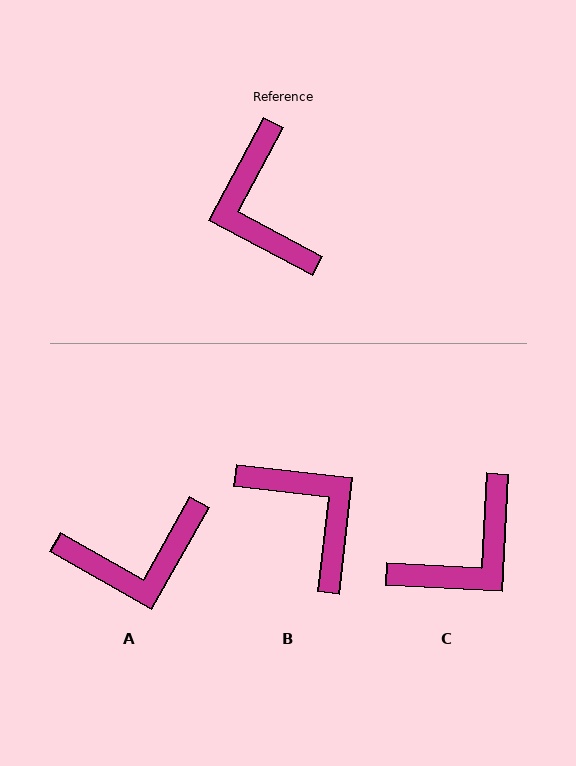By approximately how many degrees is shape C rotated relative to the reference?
Approximately 115 degrees counter-clockwise.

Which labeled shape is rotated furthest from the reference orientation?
B, about 158 degrees away.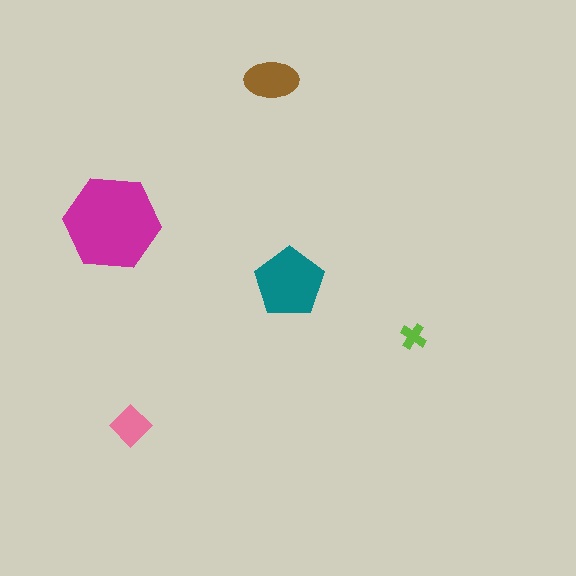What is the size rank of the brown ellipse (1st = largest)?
3rd.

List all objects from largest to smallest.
The magenta hexagon, the teal pentagon, the brown ellipse, the pink diamond, the lime cross.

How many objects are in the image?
There are 5 objects in the image.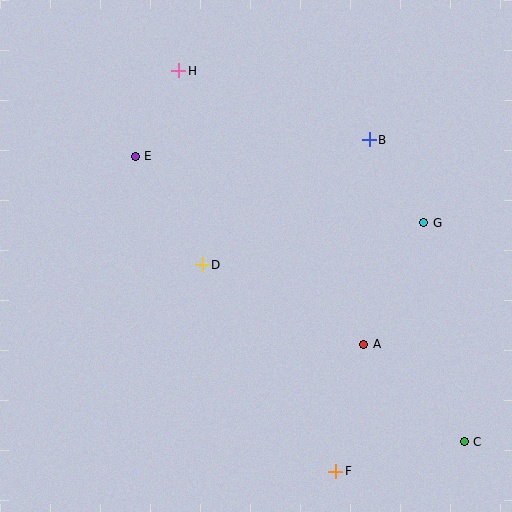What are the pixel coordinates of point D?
Point D is at (202, 265).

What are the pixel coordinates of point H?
Point H is at (179, 71).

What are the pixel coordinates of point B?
Point B is at (369, 140).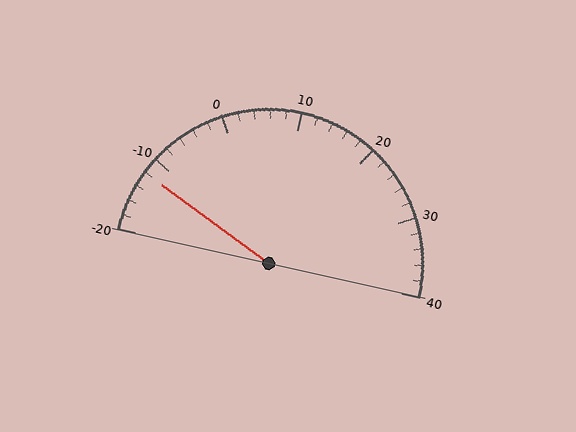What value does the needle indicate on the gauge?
The needle indicates approximately -12.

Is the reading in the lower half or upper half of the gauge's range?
The reading is in the lower half of the range (-20 to 40).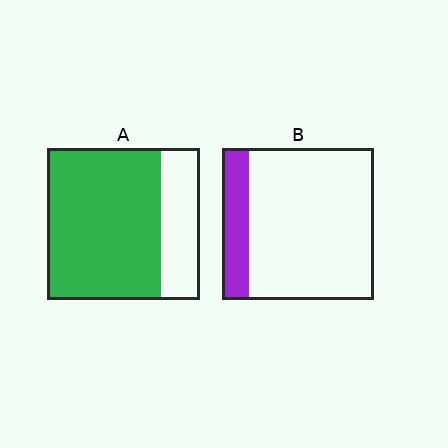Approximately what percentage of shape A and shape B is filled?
A is approximately 75% and B is approximately 20%.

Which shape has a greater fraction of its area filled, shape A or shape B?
Shape A.